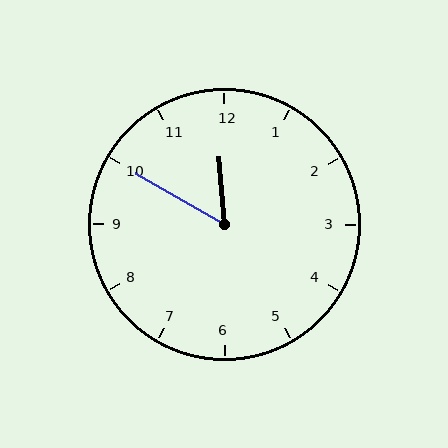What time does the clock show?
11:50.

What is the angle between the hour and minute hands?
Approximately 55 degrees.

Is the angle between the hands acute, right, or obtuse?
It is acute.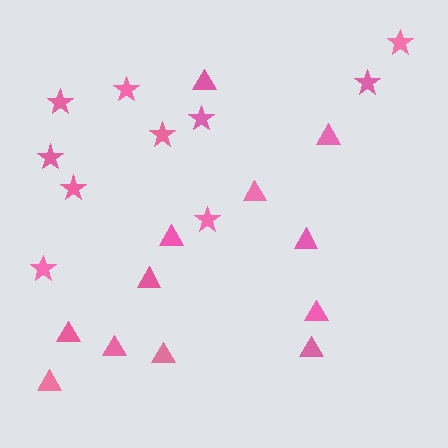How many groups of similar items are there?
There are 2 groups: one group of triangles (12) and one group of stars (10).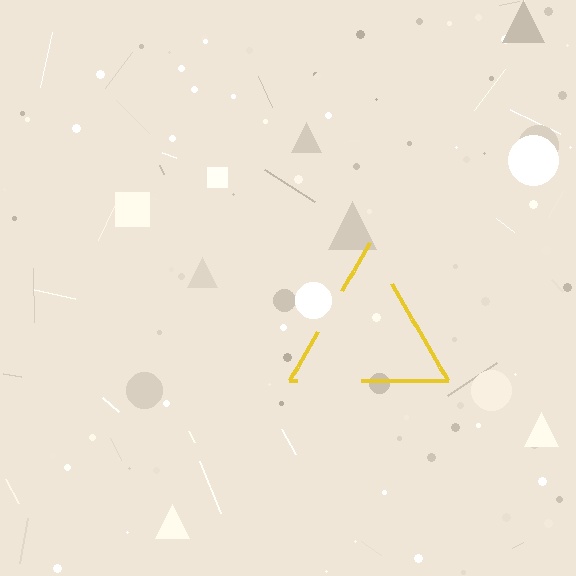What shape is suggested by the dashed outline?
The dashed outline suggests a triangle.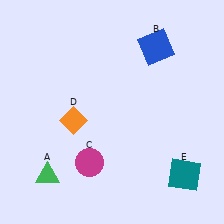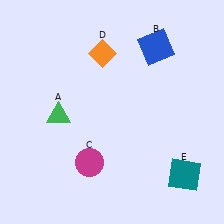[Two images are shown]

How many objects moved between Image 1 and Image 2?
2 objects moved between the two images.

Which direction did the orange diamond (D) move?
The orange diamond (D) moved up.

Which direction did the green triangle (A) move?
The green triangle (A) moved up.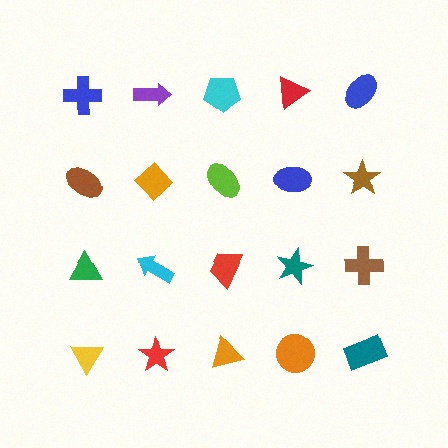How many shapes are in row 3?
5 shapes.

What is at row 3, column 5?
A brown cross.